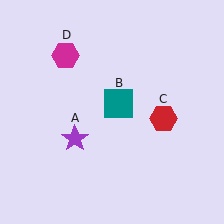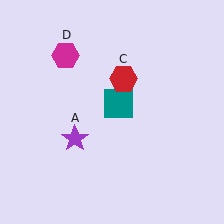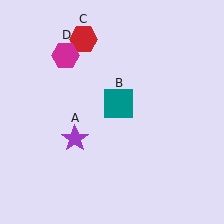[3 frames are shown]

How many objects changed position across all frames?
1 object changed position: red hexagon (object C).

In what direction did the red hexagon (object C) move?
The red hexagon (object C) moved up and to the left.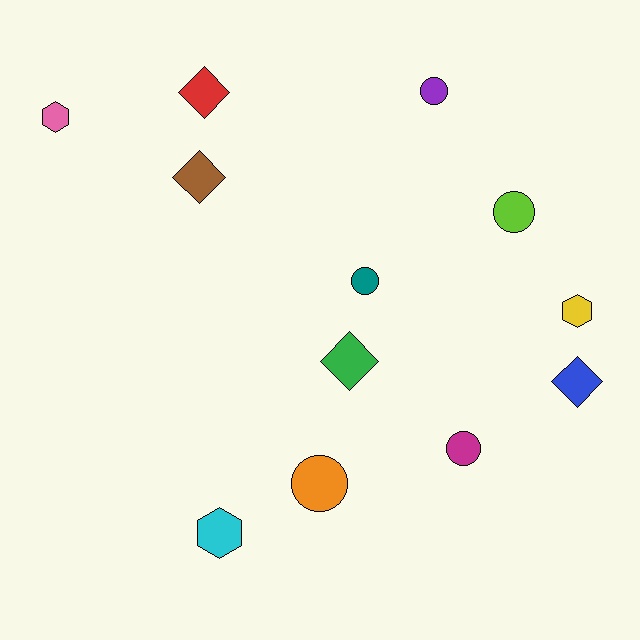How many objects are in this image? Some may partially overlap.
There are 12 objects.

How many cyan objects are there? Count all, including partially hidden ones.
There is 1 cyan object.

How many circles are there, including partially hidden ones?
There are 5 circles.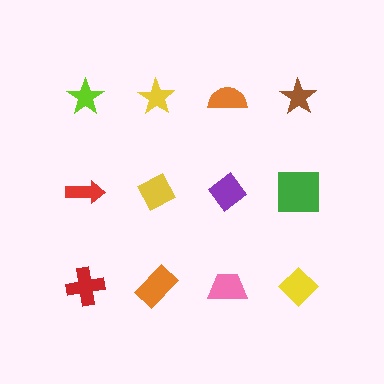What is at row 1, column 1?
A lime star.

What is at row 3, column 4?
A yellow diamond.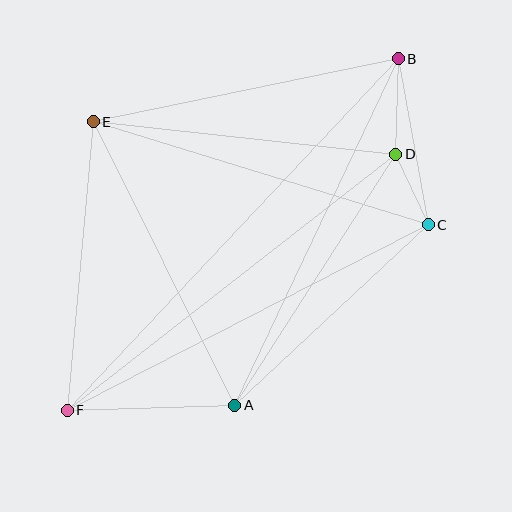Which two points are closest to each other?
Points C and D are closest to each other.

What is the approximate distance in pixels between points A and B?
The distance between A and B is approximately 383 pixels.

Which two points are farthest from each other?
Points B and F are farthest from each other.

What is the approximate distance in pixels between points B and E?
The distance between B and E is approximately 311 pixels.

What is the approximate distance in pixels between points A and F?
The distance between A and F is approximately 168 pixels.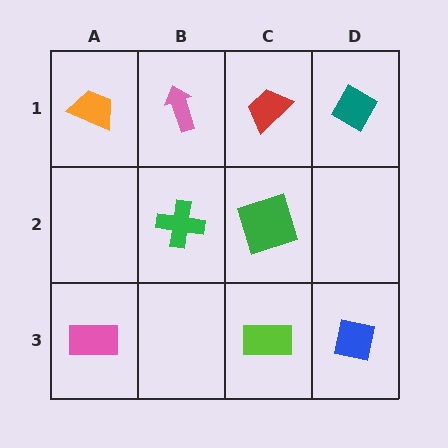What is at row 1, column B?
A pink arrow.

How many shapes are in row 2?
2 shapes.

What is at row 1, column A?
An orange trapezoid.